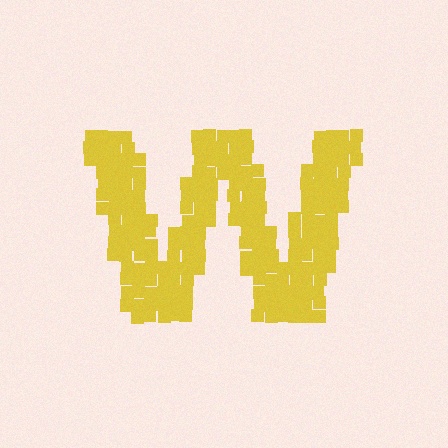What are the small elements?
The small elements are squares.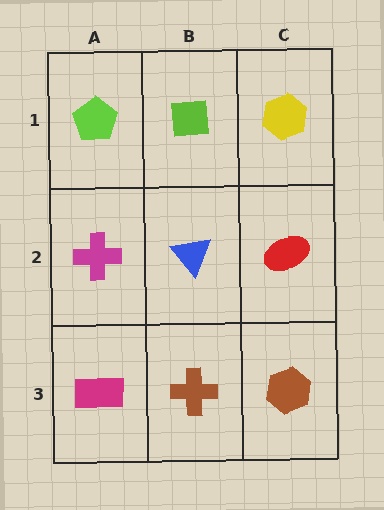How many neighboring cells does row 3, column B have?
3.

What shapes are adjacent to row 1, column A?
A magenta cross (row 2, column A), a lime square (row 1, column B).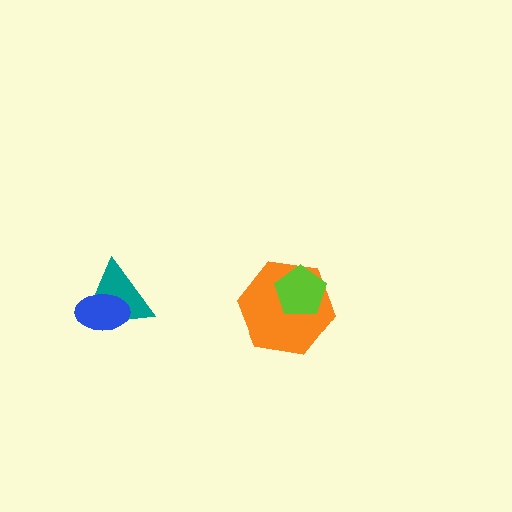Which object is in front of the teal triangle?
The blue ellipse is in front of the teal triangle.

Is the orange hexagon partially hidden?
Yes, it is partially covered by another shape.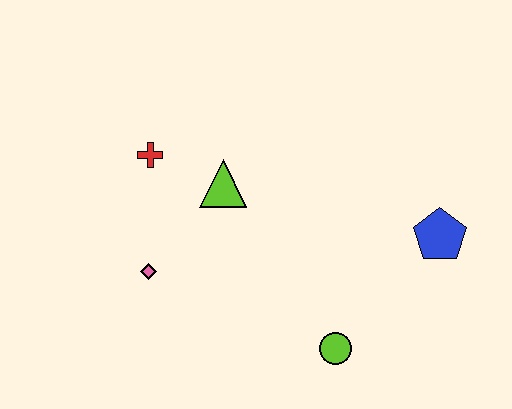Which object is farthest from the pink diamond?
The blue pentagon is farthest from the pink diamond.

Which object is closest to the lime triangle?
The red cross is closest to the lime triangle.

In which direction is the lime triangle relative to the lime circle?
The lime triangle is above the lime circle.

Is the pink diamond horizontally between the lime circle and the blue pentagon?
No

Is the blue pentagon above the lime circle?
Yes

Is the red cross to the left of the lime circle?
Yes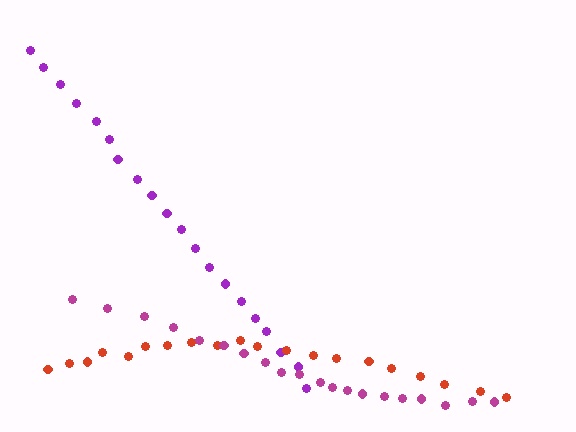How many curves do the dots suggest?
There are 3 distinct paths.